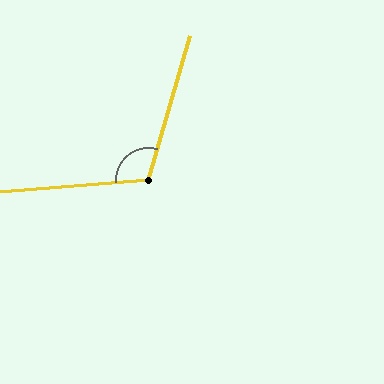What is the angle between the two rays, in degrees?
Approximately 111 degrees.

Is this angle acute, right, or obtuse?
It is obtuse.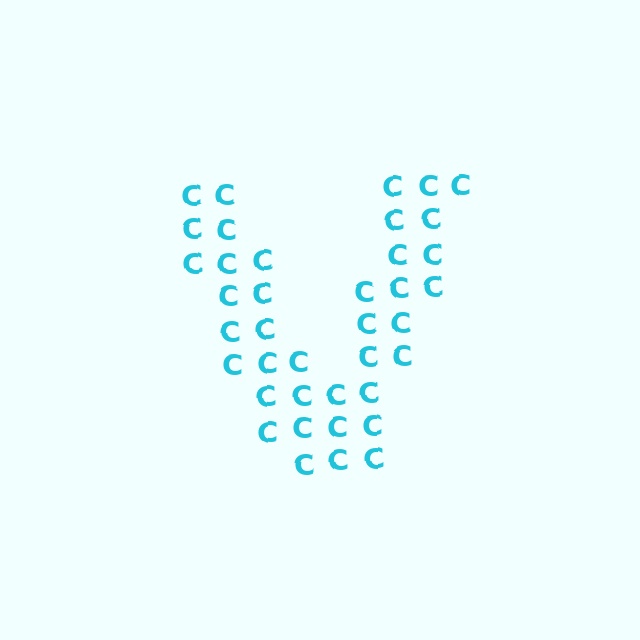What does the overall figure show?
The overall figure shows the letter V.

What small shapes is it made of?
It is made of small letter C's.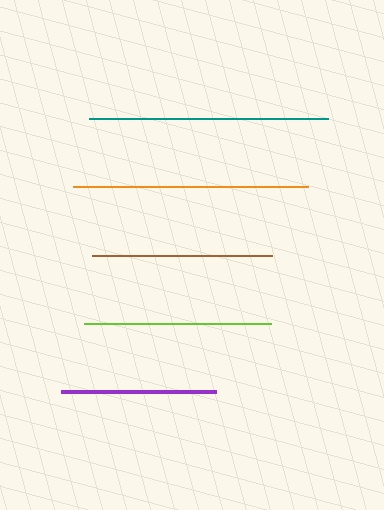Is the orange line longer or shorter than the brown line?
The orange line is longer than the brown line.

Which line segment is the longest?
The teal line is the longest at approximately 239 pixels.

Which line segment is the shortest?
The purple line is the shortest at approximately 155 pixels.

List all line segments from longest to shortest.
From longest to shortest: teal, orange, lime, brown, purple.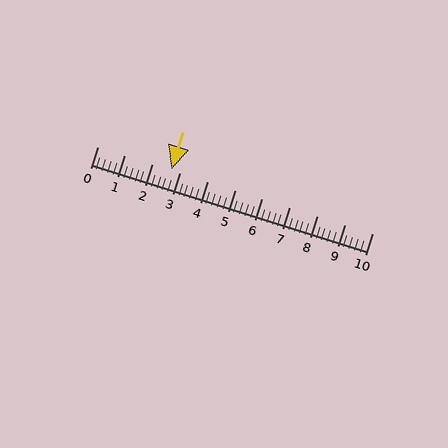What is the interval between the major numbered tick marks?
The major tick marks are spaced 1 units apart.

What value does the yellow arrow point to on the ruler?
The yellow arrow points to approximately 2.7.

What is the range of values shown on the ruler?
The ruler shows values from 0 to 10.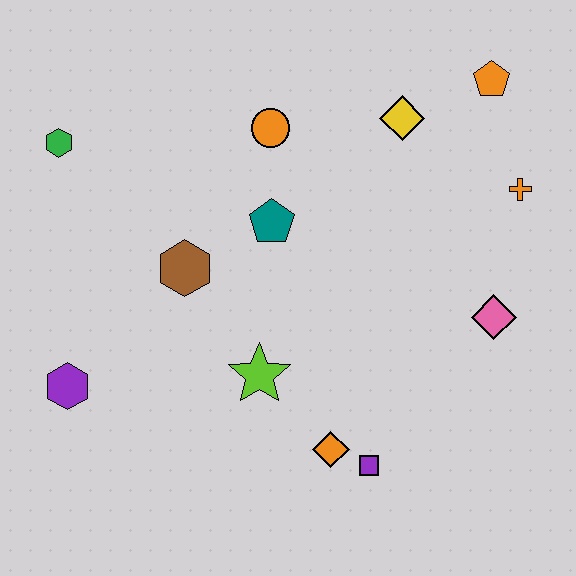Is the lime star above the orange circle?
No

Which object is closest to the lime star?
The orange diamond is closest to the lime star.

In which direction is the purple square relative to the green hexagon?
The purple square is below the green hexagon.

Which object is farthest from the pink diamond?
The green hexagon is farthest from the pink diamond.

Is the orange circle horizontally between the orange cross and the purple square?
No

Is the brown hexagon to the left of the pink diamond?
Yes